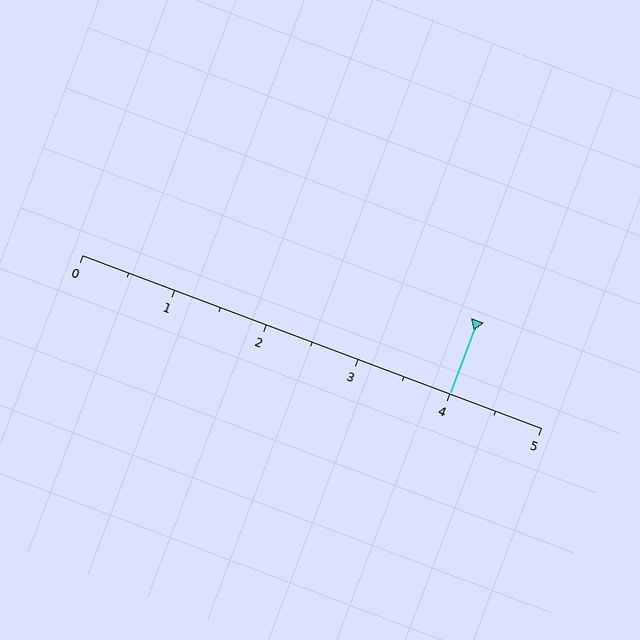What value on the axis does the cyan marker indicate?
The marker indicates approximately 4.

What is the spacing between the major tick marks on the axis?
The major ticks are spaced 1 apart.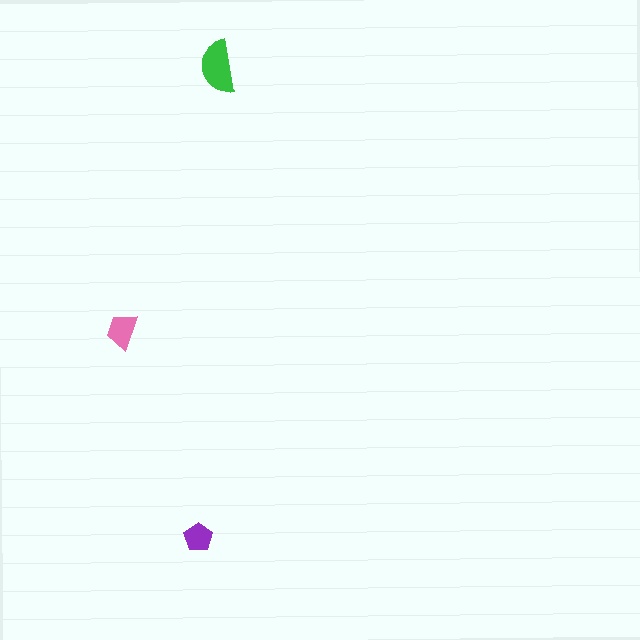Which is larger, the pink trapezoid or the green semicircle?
The green semicircle.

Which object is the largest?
The green semicircle.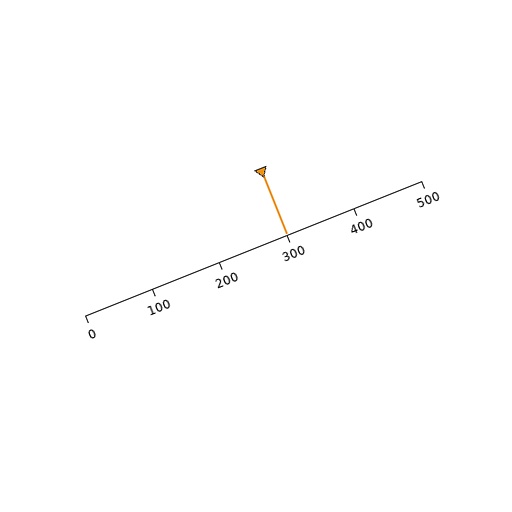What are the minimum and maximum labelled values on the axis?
The axis runs from 0 to 500.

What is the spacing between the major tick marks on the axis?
The major ticks are spaced 100 apart.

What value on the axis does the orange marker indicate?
The marker indicates approximately 300.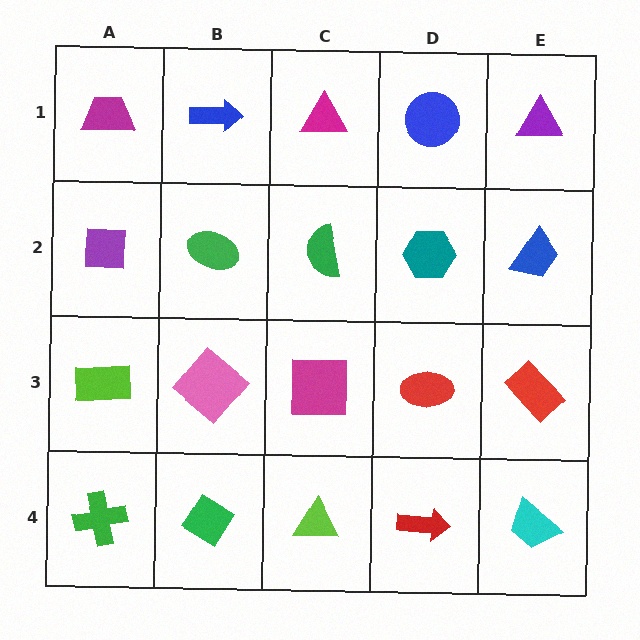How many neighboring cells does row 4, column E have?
2.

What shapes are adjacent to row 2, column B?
A blue arrow (row 1, column B), a pink diamond (row 3, column B), a purple square (row 2, column A), a green semicircle (row 2, column C).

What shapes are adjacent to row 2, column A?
A magenta trapezoid (row 1, column A), a lime rectangle (row 3, column A), a green ellipse (row 2, column B).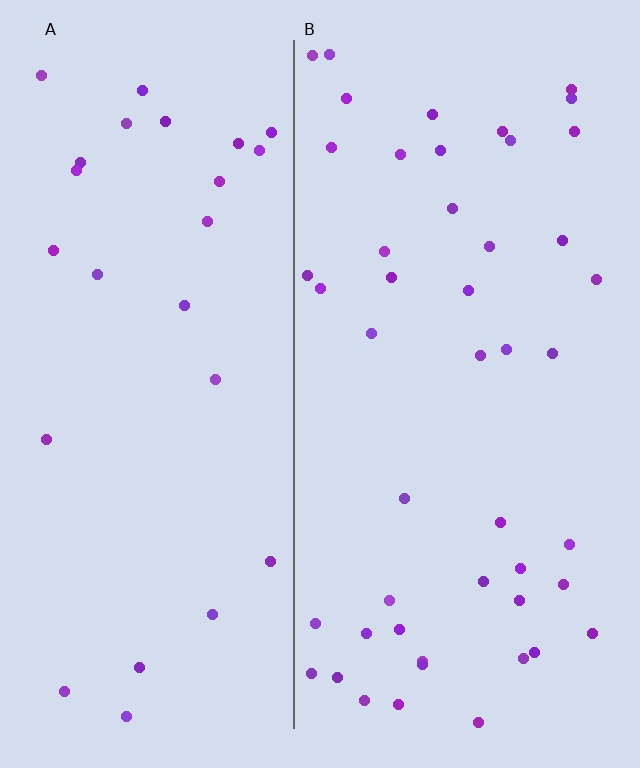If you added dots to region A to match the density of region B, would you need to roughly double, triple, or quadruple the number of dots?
Approximately double.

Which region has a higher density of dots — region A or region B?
B (the right).